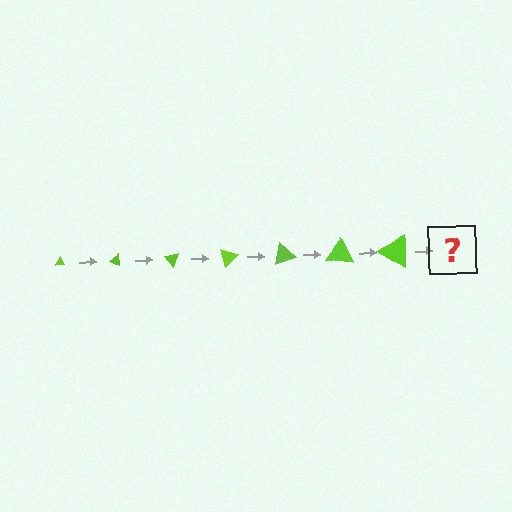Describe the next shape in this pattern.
It should be a triangle, larger than the previous one and rotated 175 degrees from the start.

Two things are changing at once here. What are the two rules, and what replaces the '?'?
The two rules are that the triangle grows larger each step and it rotates 25 degrees each step. The '?' should be a triangle, larger than the previous one and rotated 175 degrees from the start.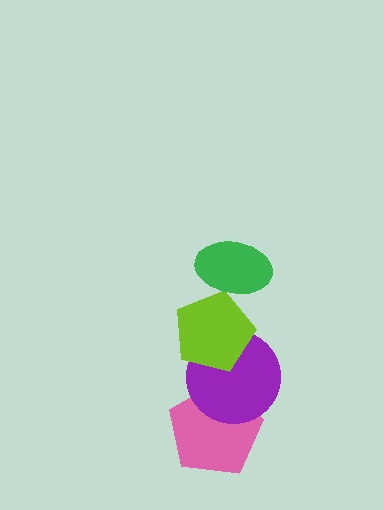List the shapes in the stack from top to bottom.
From top to bottom: the green ellipse, the lime pentagon, the purple circle, the pink pentagon.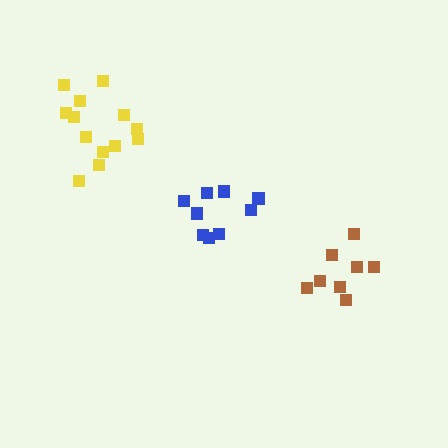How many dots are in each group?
Group 1: 8 dots, Group 2: 10 dots, Group 3: 13 dots (31 total).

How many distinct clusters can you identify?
There are 3 distinct clusters.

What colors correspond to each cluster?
The clusters are colored: brown, blue, yellow.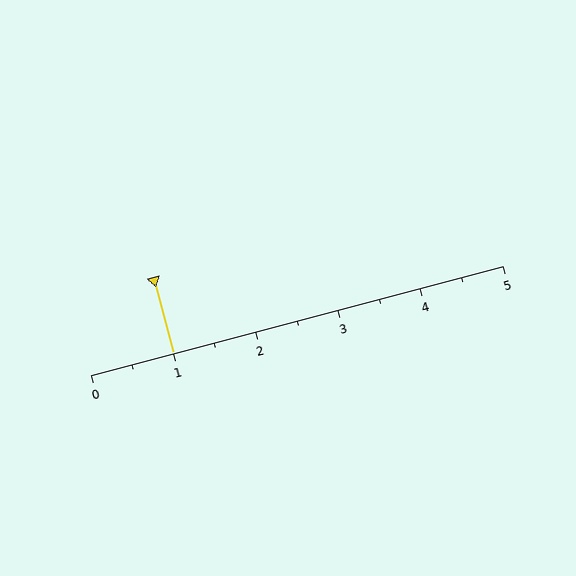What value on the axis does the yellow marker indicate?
The marker indicates approximately 1.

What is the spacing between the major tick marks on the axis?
The major ticks are spaced 1 apart.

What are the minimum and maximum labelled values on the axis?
The axis runs from 0 to 5.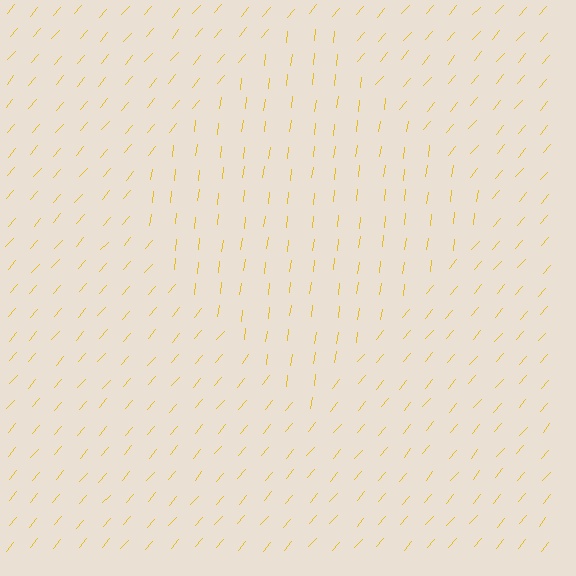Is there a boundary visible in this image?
Yes, there is a texture boundary formed by a change in line orientation.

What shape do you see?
I see a diamond.